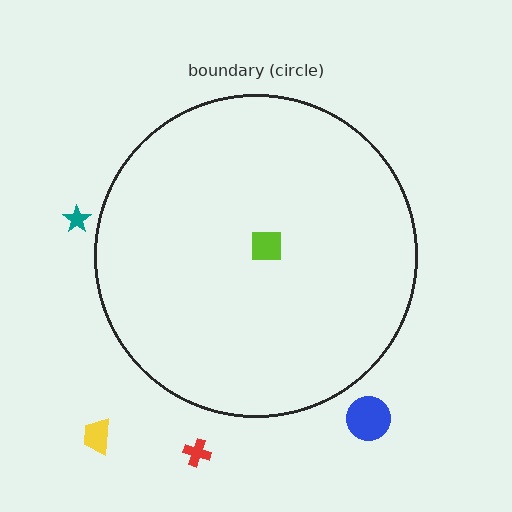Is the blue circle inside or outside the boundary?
Outside.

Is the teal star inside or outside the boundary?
Outside.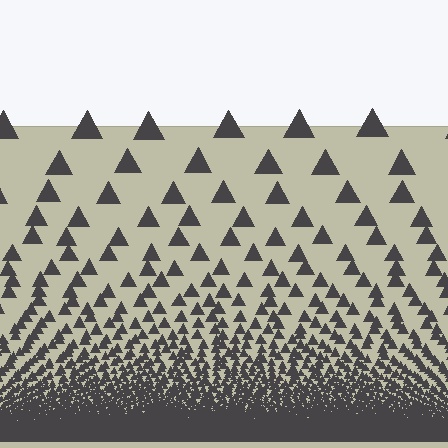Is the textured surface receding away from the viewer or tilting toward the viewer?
The surface appears to tilt toward the viewer. Texture elements get larger and sparser toward the top.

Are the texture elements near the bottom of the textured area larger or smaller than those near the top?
Smaller. The gradient is inverted — elements near the bottom are smaller and denser.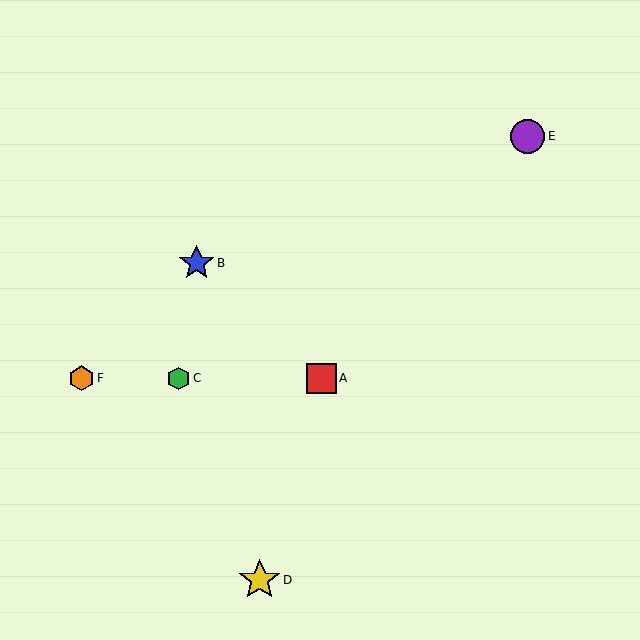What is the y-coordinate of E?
Object E is at y≈137.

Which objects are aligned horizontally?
Objects A, C, F are aligned horizontally.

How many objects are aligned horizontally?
3 objects (A, C, F) are aligned horizontally.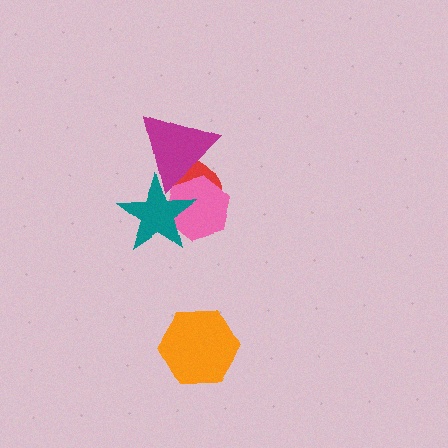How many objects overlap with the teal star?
3 objects overlap with the teal star.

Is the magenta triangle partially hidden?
Yes, it is partially covered by another shape.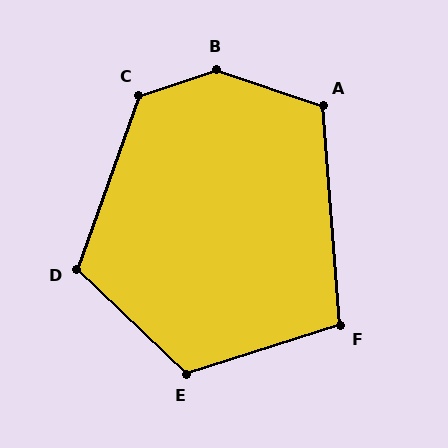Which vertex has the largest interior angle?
B, at approximately 143 degrees.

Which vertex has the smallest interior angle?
F, at approximately 103 degrees.